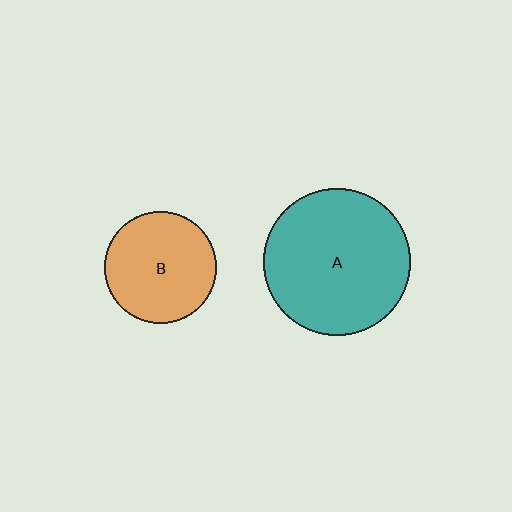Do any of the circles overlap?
No, none of the circles overlap.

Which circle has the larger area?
Circle A (teal).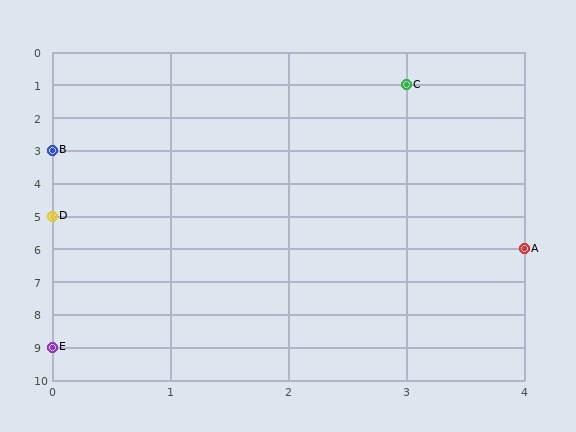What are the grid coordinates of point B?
Point B is at grid coordinates (0, 3).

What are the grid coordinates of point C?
Point C is at grid coordinates (3, 1).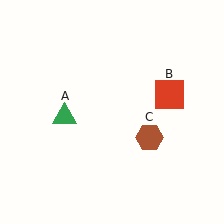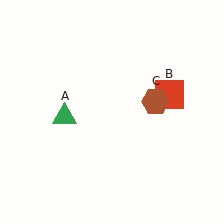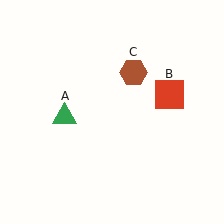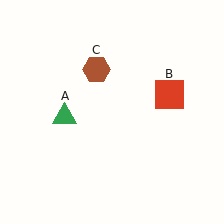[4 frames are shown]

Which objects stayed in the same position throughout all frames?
Green triangle (object A) and red square (object B) remained stationary.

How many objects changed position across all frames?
1 object changed position: brown hexagon (object C).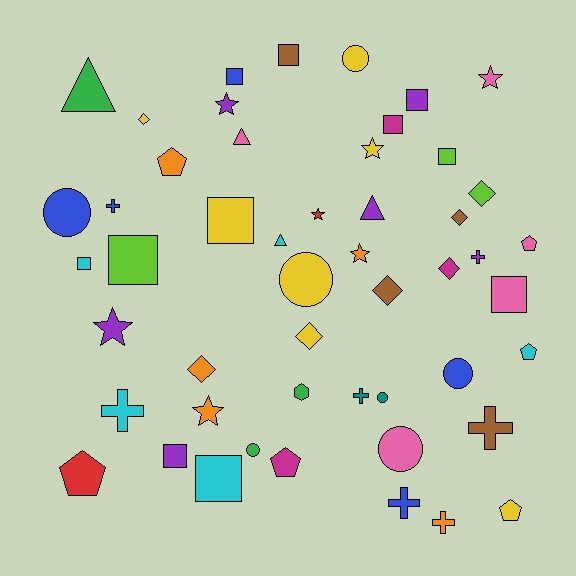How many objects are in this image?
There are 50 objects.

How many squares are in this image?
There are 11 squares.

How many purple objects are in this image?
There are 6 purple objects.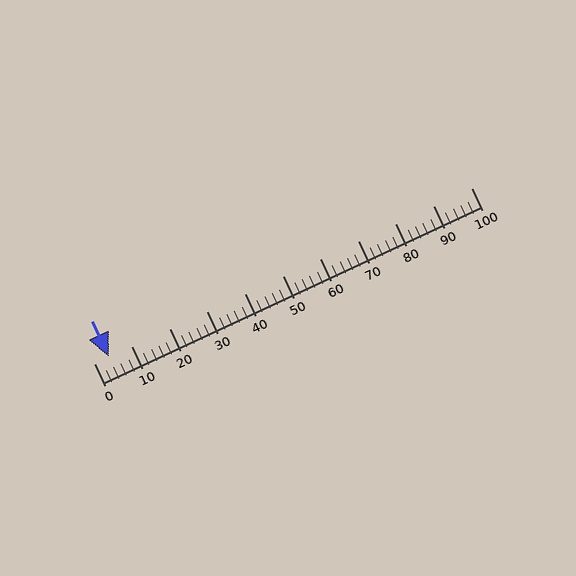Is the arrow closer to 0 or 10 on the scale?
The arrow is closer to 0.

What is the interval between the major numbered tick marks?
The major tick marks are spaced 10 units apart.